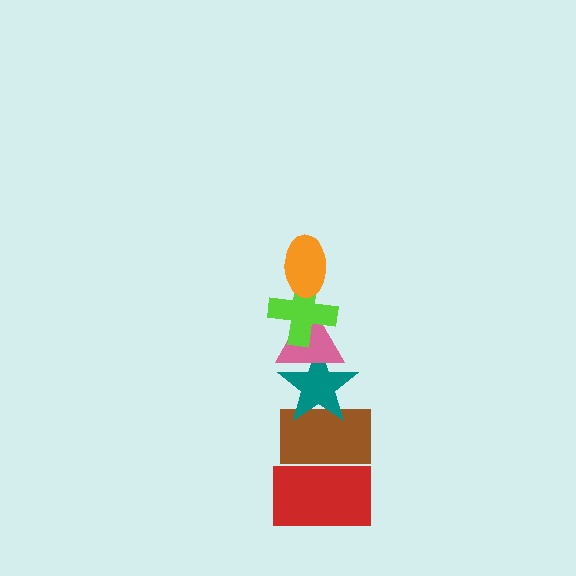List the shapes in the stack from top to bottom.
From top to bottom: the orange ellipse, the lime cross, the pink triangle, the teal star, the brown rectangle, the red rectangle.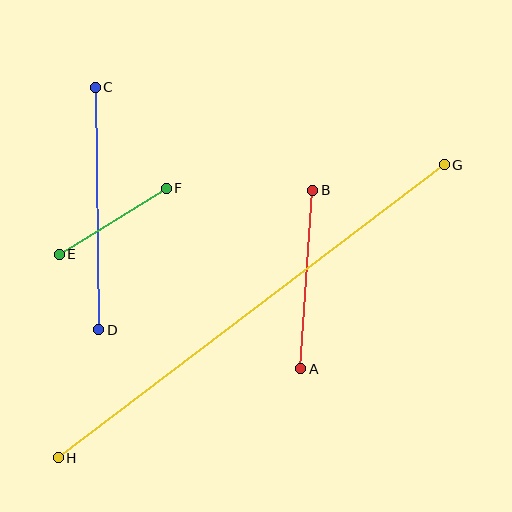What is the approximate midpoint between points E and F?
The midpoint is at approximately (113, 221) pixels.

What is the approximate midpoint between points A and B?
The midpoint is at approximately (307, 279) pixels.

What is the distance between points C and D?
The distance is approximately 242 pixels.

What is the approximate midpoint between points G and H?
The midpoint is at approximately (251, 311) pixels.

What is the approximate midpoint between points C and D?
The midpoint is at approximately (97, 208) pixels.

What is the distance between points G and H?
The distance is approximately 484 pixels.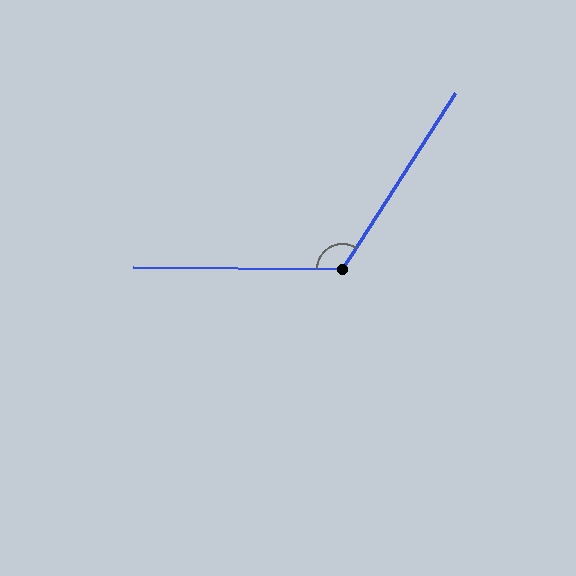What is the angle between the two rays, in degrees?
Approximately 122 degrees.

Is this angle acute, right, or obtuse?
It is obtuse.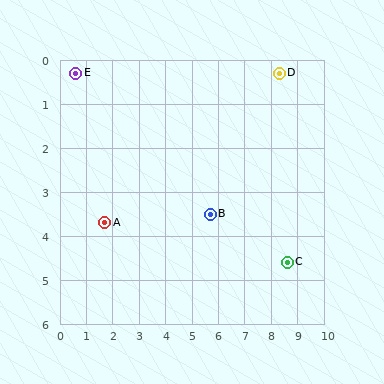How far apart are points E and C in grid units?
Points E and C are about 9.1 grid units apart.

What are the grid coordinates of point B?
Point B is at approximately (5.7, 3.5).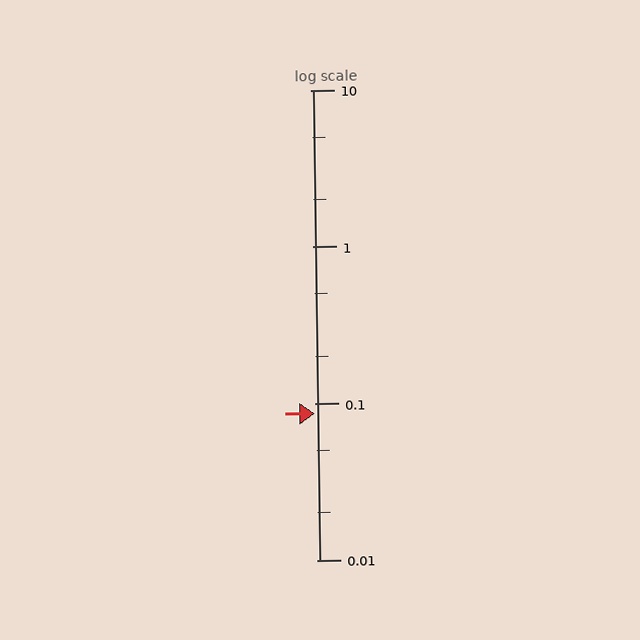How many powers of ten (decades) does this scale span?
The scale spans 3 decades, from 0.01 to 10.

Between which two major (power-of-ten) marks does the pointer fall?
The pointer is between 0.01 and 0.1.